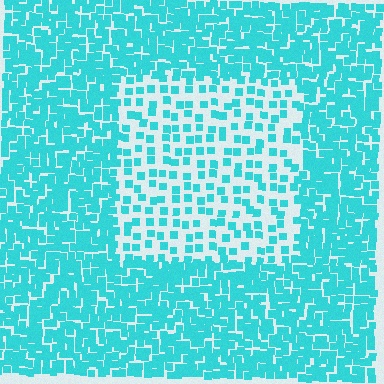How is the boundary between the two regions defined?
The boundary is defined by a change in element density (approximately 2.5x ratio). All elements are the same color, size, and shape.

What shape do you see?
I see a rectangle.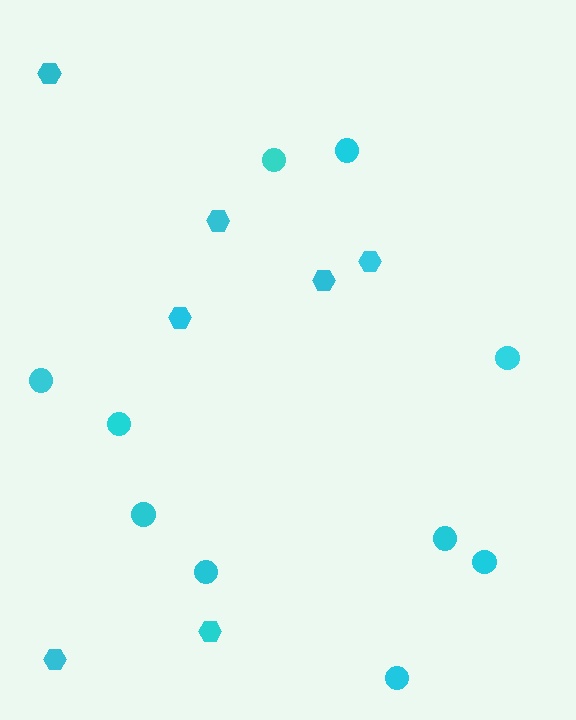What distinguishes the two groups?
There are 2 groups: one group of circles (10) and one group of hexagons (7).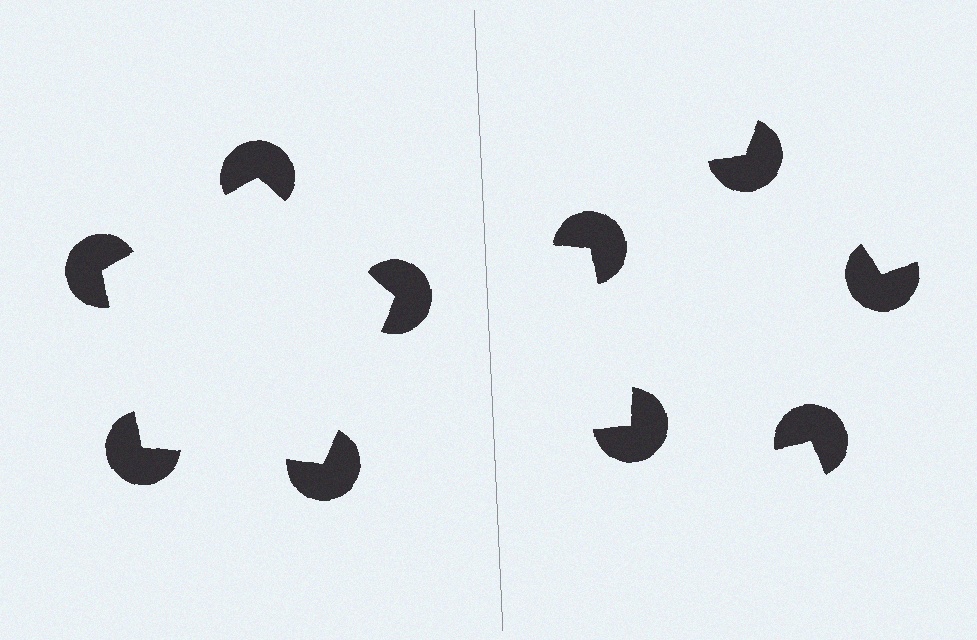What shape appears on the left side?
An illusory pentagon.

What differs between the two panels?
The pac-man discs are positioned identically on both sides; only the wedge orientations differ. On the left they align to a pentagon; on the right they are misaligned.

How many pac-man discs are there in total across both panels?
10 — 5 on each side.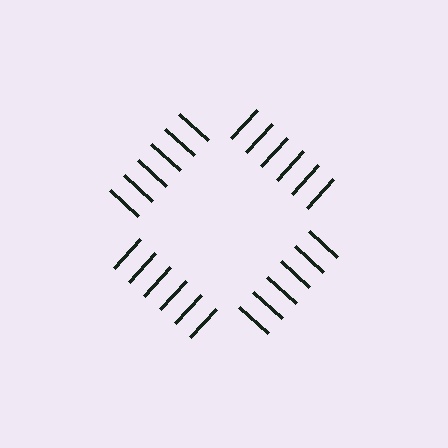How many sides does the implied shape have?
4 sides — the line-ends trace a square.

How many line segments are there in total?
24 — 6 along each of the 4 edges.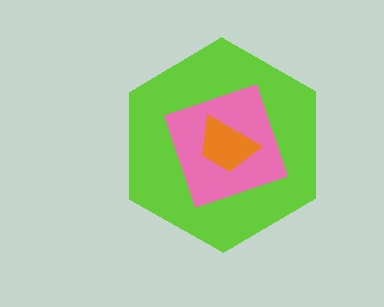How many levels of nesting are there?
3.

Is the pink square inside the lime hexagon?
Yes.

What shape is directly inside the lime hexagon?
The pink square.